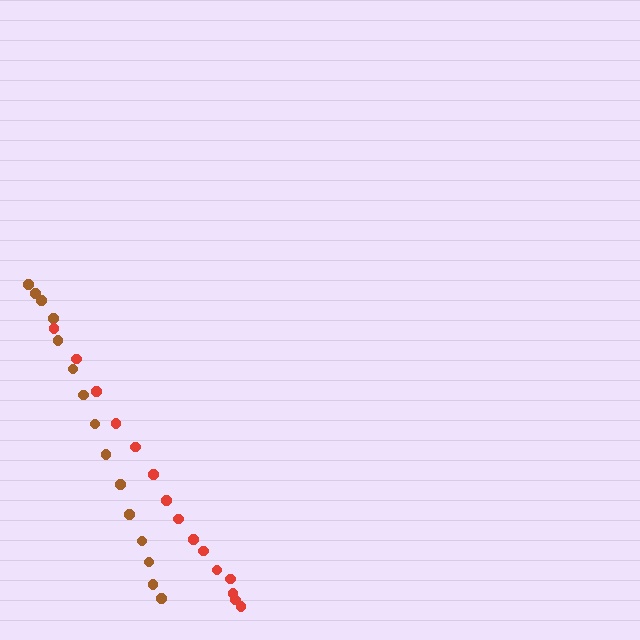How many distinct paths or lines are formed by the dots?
There are 2 distinct paths.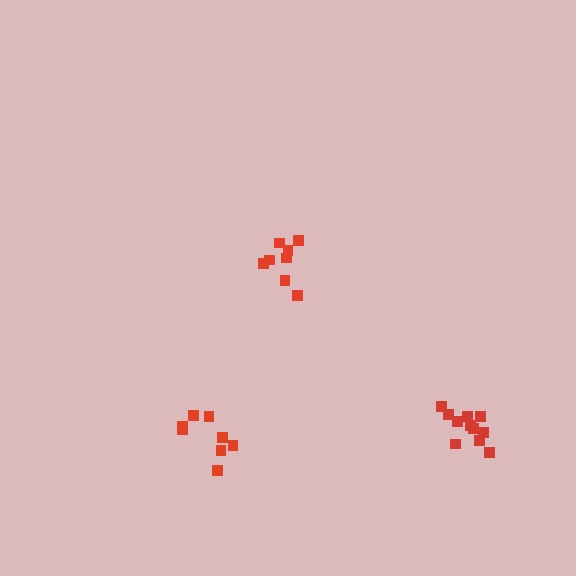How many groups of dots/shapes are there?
There are 3 groups.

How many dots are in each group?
Group 1: 8 dots, Group 2: 11 dots, Group 3: 8 dots (27 total).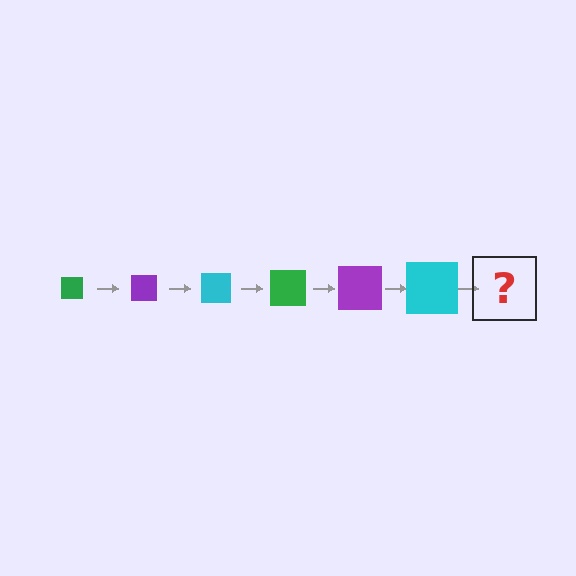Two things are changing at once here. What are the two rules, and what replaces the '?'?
The two rules are that the square grows larger each step and the color cycles through green, purple, and cyan. The '?' should be a green square, larger than the previous one.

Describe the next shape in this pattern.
It should be a green square, larger than the previous one.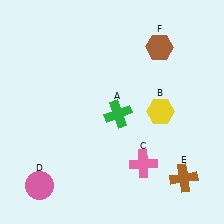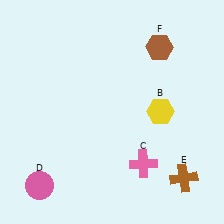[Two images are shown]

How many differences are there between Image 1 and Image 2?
There is 1 difference between the two images.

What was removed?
The green cross (A) was removed in Image 2.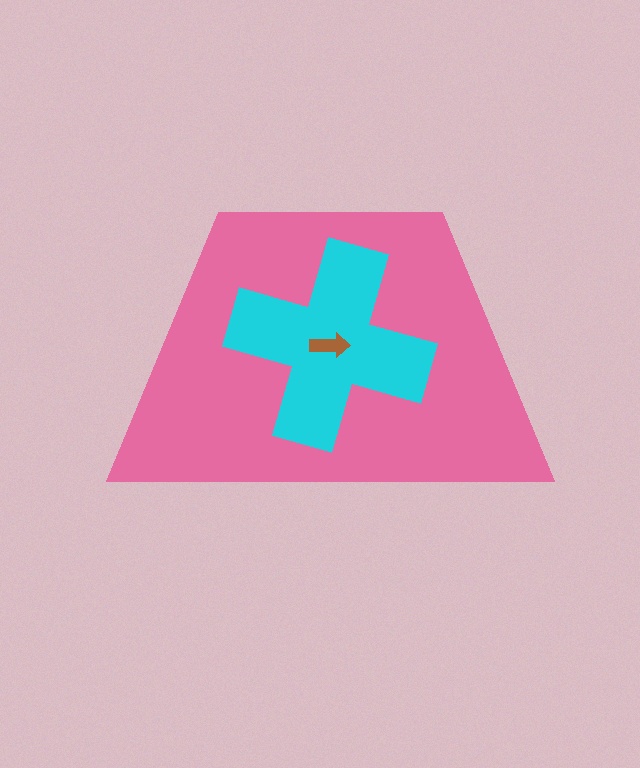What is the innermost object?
The brown arrow.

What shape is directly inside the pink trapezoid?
The cyan cross.